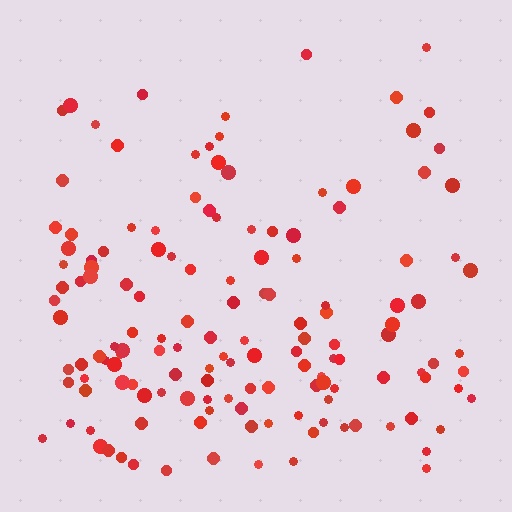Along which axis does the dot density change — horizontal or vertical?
Vertical.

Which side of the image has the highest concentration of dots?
The bottom.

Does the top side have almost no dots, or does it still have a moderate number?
Still a moderate number, just noticeably fewer than the bottom.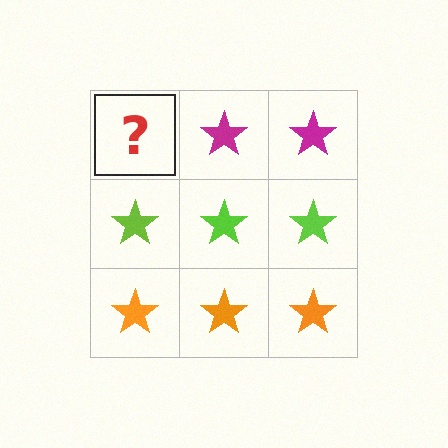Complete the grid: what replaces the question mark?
The question mark should be replaced with a magenta star.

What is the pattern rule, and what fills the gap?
The rule is that each row has a consistent color. The gap should be filled with a magenta star.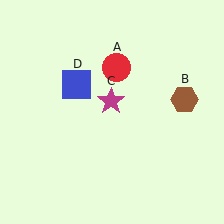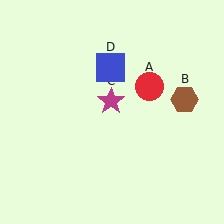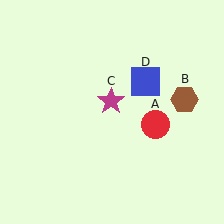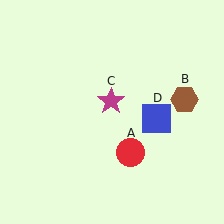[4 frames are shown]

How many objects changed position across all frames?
2 objects changed position: red circle (object A), blue square (object D).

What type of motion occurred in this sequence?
The red circle (object A), blue square (object D) rotated clockwise around the center of the scene.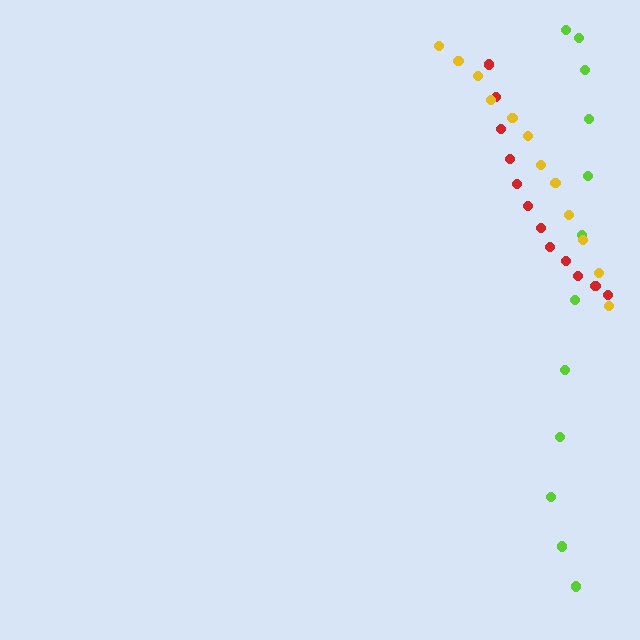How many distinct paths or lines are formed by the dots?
There are 3 distinct paths.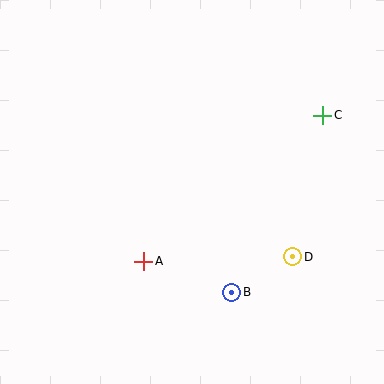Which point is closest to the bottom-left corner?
Point A is closest to the bottom-left corner.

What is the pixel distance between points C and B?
The distance between C and B is 199 pixels.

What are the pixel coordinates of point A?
Point A is at (144, 261).